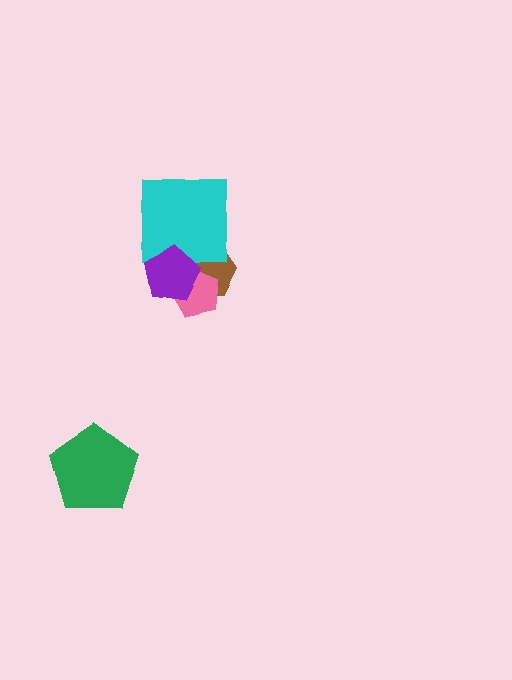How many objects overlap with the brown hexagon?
3 objects overlap with the brown hexagon.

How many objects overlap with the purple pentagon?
3 objects overlap with the purple pentagon.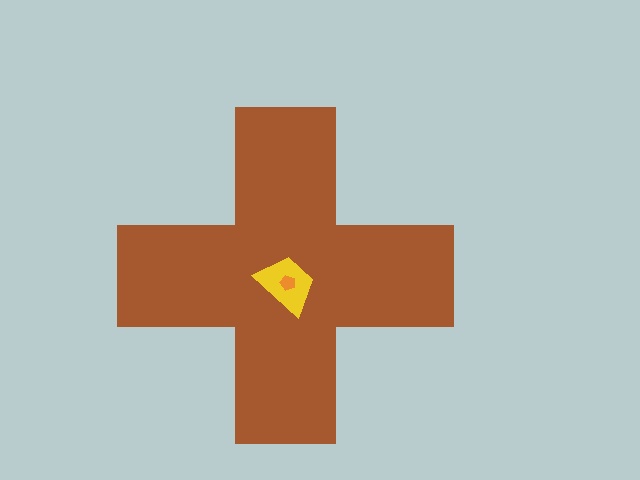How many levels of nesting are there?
3.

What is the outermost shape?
The brown cross.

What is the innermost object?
The orange pentagon.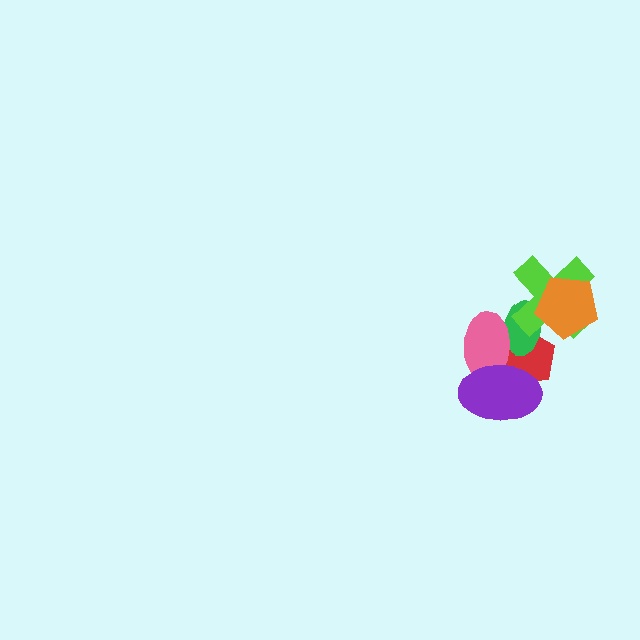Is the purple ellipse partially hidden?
No, no other shape covers it.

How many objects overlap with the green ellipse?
4 objects overlap with the green ellipse.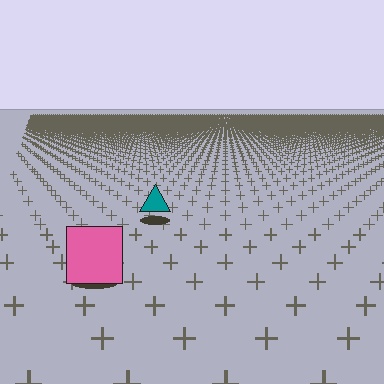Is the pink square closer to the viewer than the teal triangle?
Yes. The pink square is closer — you can tell from the texture gradient: the ground texture is coarser near it.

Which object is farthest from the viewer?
The teal triangle is farthest from the viewer. It appears smaller and the ground texture around it is denser.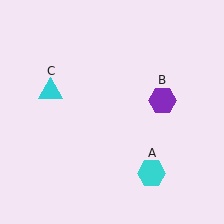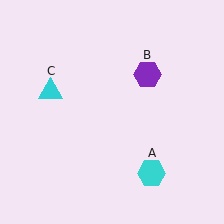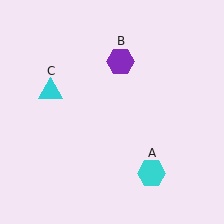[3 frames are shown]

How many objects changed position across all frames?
1 object changed position: purple hexagon (object B).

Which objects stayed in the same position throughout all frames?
Cyan hexagon (object A) and cyan triangle (object C) remained stationary.